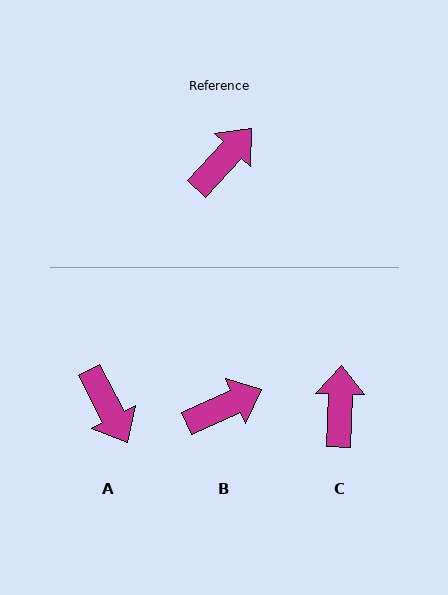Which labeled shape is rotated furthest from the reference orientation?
A, about 110 degrees away.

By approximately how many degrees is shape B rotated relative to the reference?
Approximately 23 degrees clockwise.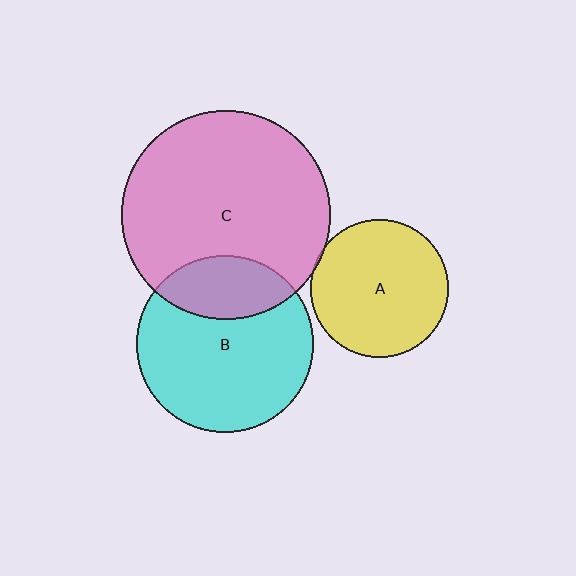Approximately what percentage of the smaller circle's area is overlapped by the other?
Approximately 5%.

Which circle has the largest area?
Circle C (pink).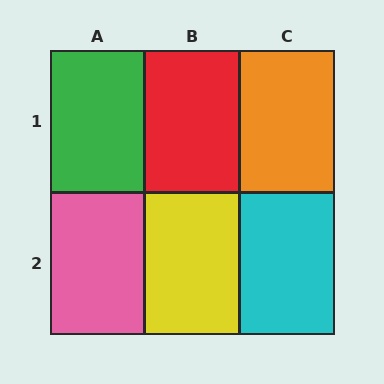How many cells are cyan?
1 cell is cyan.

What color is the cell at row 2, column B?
Yellow.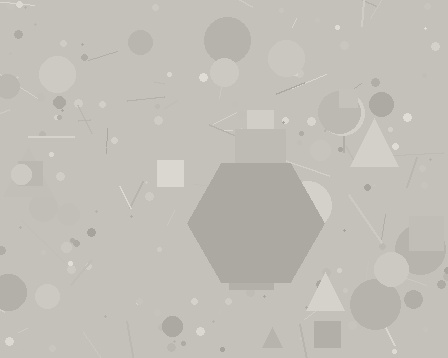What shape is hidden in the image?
A hexagon is hidden in the image.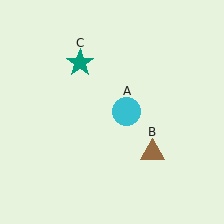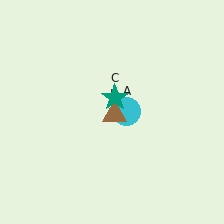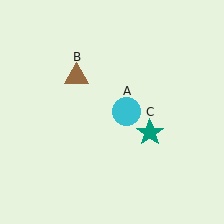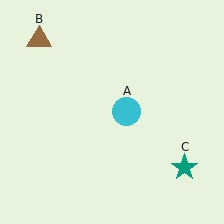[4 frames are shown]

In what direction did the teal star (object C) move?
The teal star (object C) moved down and to the right.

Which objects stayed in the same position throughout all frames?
Cyan circle (object A) remained stationary.